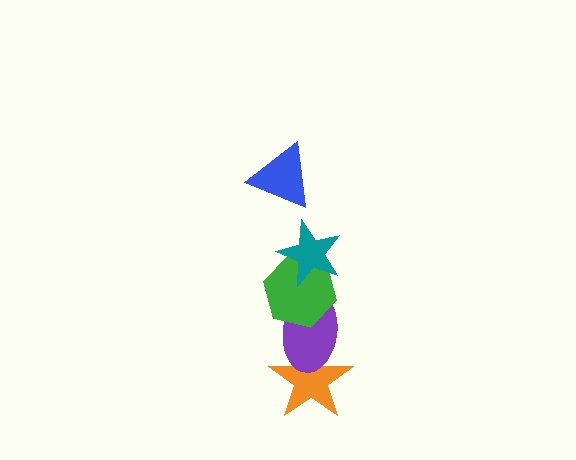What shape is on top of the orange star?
The purple ellipse is on top of the orange star.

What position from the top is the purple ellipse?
The purple ellipse is 4th from the top.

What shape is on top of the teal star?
The blue triangle is on top of the teal star.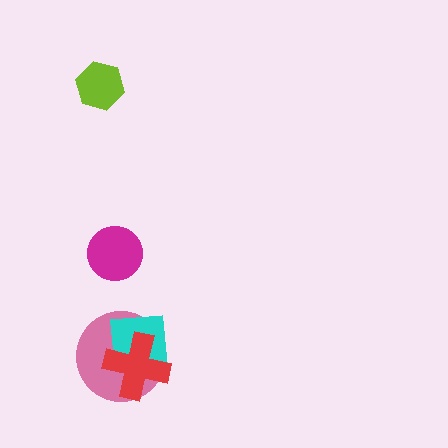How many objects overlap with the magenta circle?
0 objects overlap with the magenta circle.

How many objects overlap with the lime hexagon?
0 objects overlap with the lime hexagon.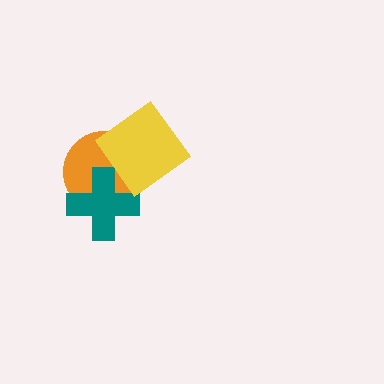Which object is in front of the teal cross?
The yellow diamond is in front of the teal cross.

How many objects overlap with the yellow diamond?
2 objects overlap with the yellow diamond.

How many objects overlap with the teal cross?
2 objects overlap with the teal cross.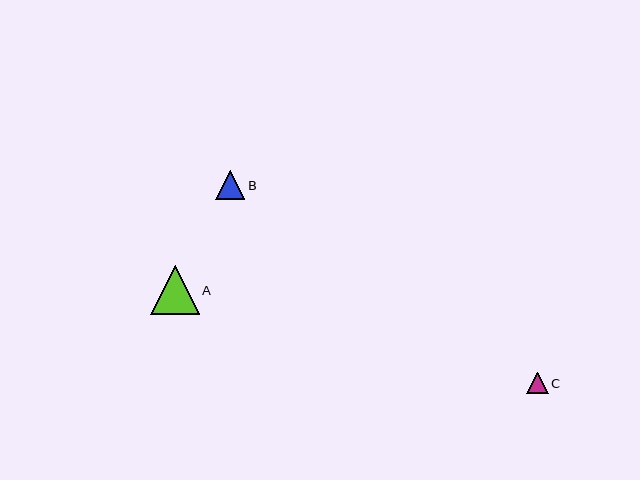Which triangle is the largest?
Triangle A is the largest with a size of approximately 49 pixels.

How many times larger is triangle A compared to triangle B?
Triangle A is approximately 1.6 times the size of triangle B.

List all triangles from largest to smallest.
From largest to smallest: A, B, C.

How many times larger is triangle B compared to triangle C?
Triangle B is approximately 1.4 times the size of triangle C.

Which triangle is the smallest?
Triangle C is the smallest with a size of approximately 21 pixels.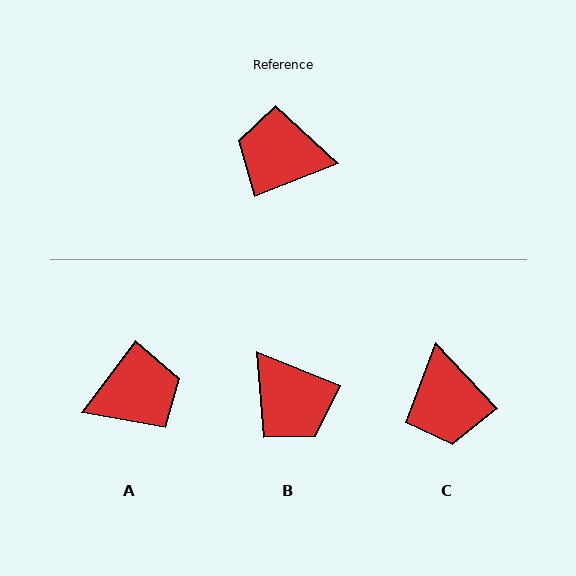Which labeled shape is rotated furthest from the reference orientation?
A, about 148 degrees away.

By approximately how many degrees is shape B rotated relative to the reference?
Approximately 137 degrees counter-clockwise.